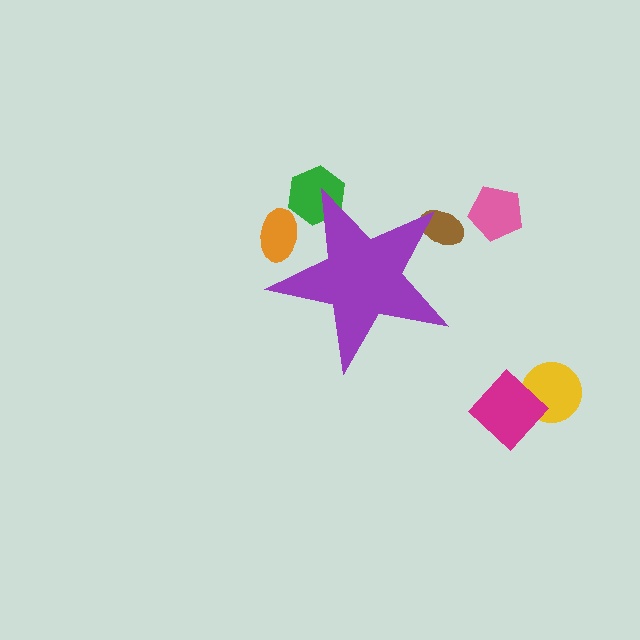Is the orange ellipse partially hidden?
Yes, the orange ellipse is partially hidden behind the purple star.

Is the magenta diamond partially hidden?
No, the magenta diamond is fully visible.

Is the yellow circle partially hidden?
No, the yellow circle is fully visible.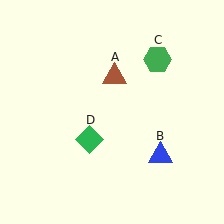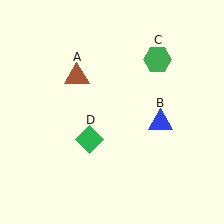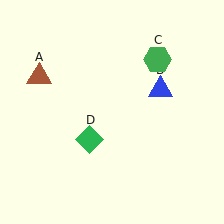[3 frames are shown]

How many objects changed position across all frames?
2 objects changed position: brown triangle (object A), blue triangle (object B).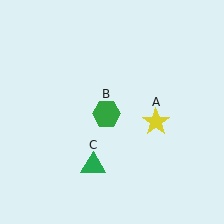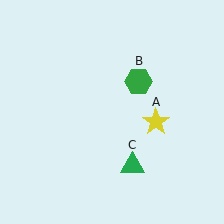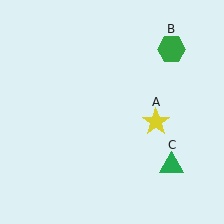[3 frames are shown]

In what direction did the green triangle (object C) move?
The green triangle (object C) moved right.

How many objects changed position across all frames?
2 objects changed position: green hexagon (object B), green triangle (object C).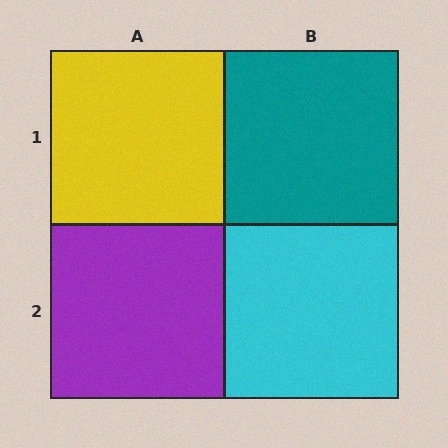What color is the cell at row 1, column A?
Yellow.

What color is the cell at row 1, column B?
Teal.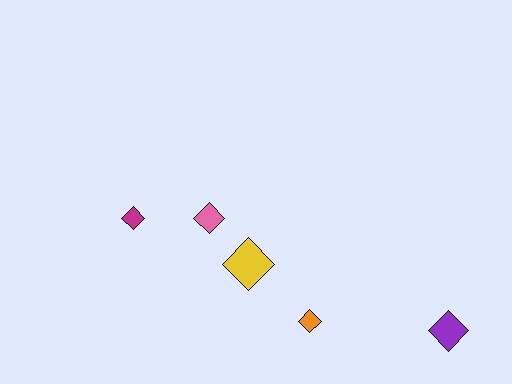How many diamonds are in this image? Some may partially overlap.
There are 5 diamonds.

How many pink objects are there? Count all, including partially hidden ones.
There is 1 pink object.